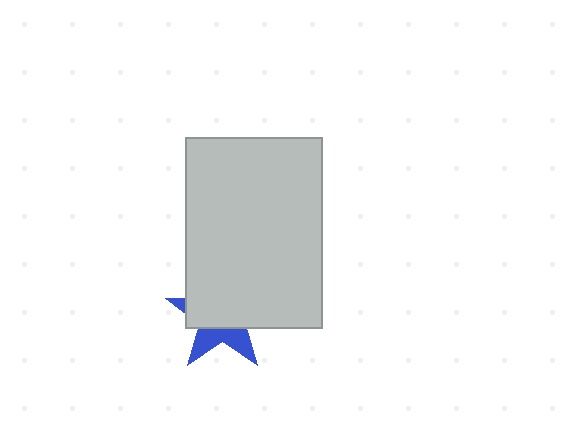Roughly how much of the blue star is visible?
A small part of it is visible (roughly 35%).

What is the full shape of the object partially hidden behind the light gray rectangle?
The partially hidden object is a blue star.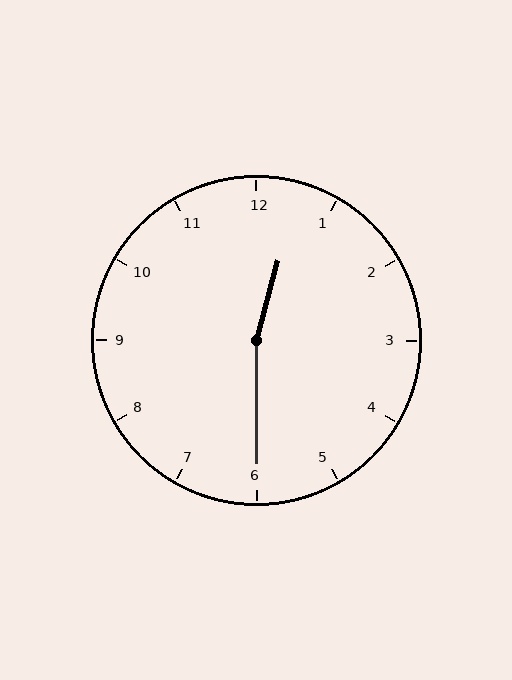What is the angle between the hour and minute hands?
Approximately 165 degrees.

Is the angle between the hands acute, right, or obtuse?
It is obtuse.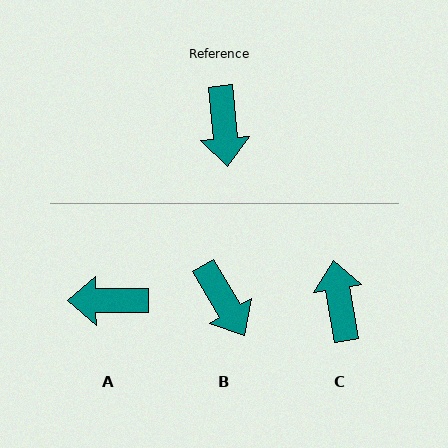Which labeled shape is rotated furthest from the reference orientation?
C, about 176 degrees away.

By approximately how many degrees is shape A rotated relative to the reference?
Approximately 95 degrees clockwise.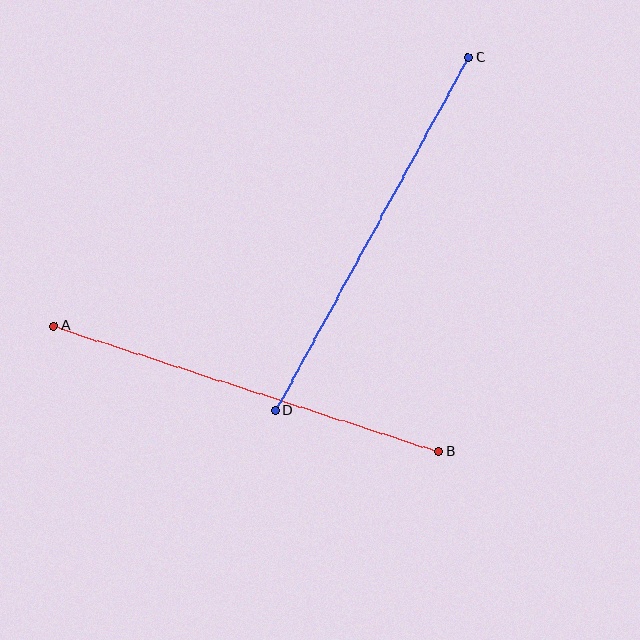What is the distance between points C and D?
The distance is approximately 402 pixels.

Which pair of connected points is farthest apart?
Points A and B are farthest apart.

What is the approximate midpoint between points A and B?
The midpoint is at approximately (246, 388) pixels.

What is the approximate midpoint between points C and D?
The midpoint is at approximately (372, 234) pixels.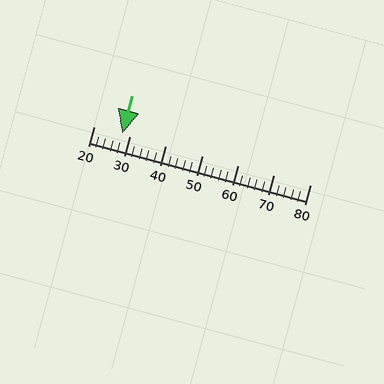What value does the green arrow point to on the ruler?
The green arrow points to approximately 28.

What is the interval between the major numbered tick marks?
The major tick marks are spaced 10 units apart.